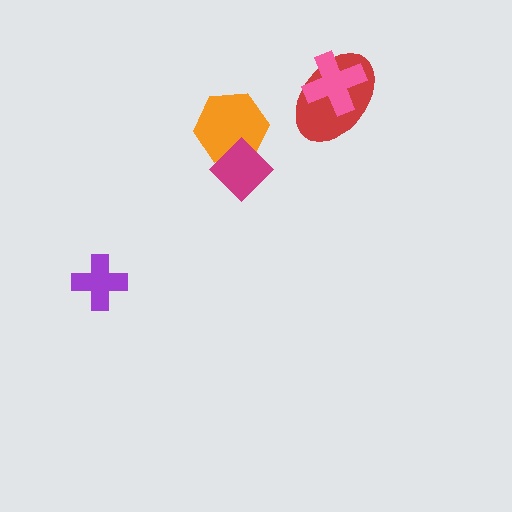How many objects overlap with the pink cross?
1 object overlaps with the pink cross.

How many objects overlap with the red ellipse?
1 object overlaps with the red ellipse.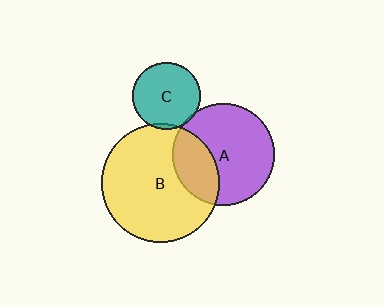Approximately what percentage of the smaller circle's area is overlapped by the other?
Approximately 5%.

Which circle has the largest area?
Circle B (yellow).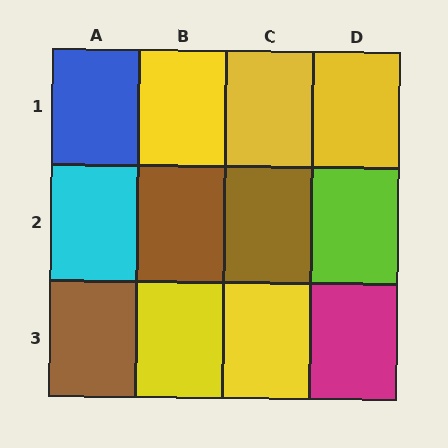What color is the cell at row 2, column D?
Lime.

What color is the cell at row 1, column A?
Blue.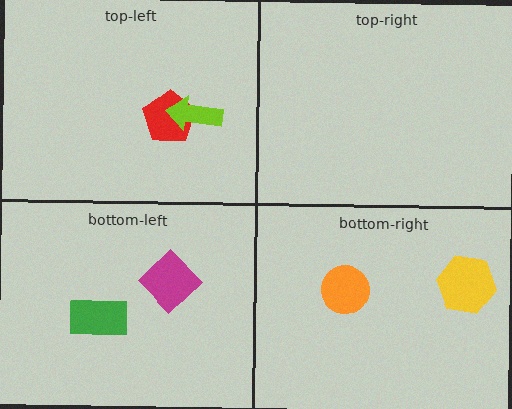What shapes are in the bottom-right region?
The orange circle, the yellow hexagon.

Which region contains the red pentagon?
The top-left region.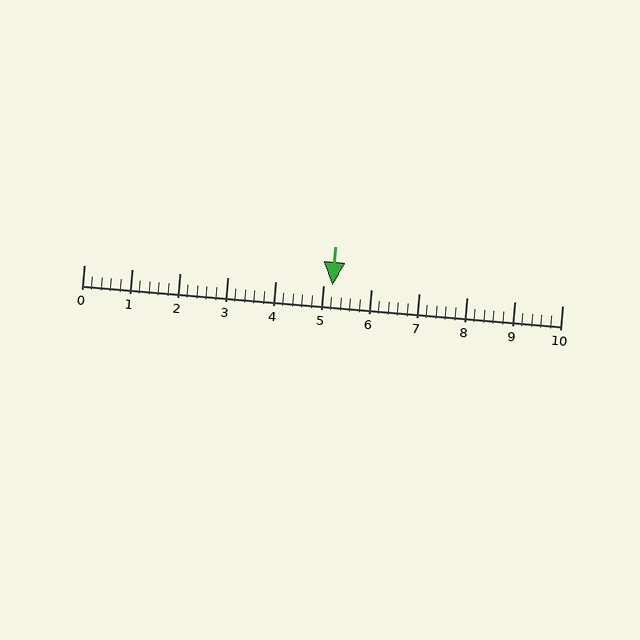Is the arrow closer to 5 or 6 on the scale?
The arrow is closer to 5.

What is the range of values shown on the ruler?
The ruler shows values from 0 to 10.